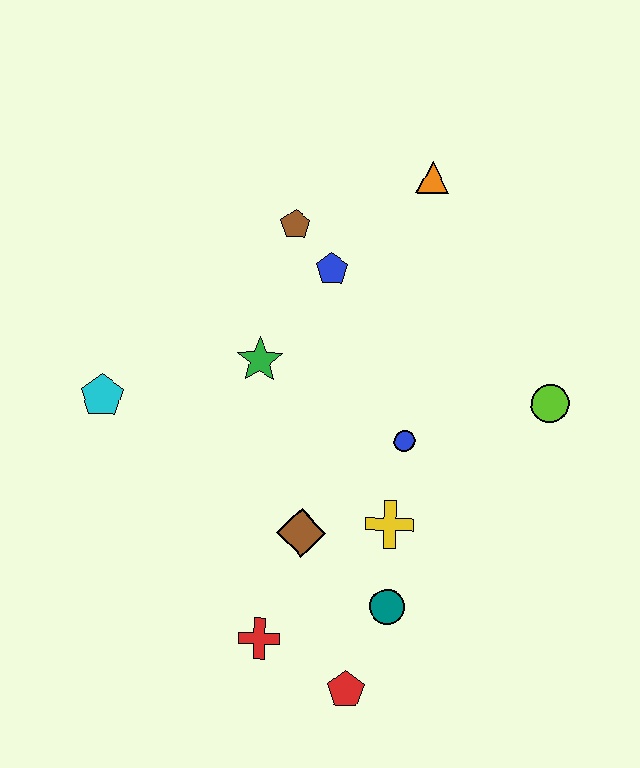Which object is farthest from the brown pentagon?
The red pentagon is farthest from the brown pentagon.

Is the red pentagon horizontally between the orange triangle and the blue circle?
No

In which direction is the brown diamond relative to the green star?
The brown diamond is below the green star.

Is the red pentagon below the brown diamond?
Yes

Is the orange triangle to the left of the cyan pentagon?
No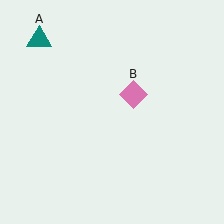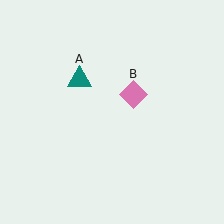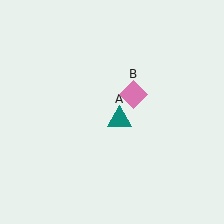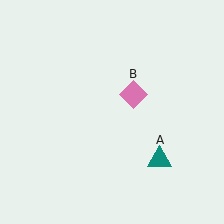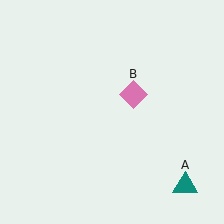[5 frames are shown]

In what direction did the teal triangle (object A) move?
The teal triangle (object A) moved down and to the right.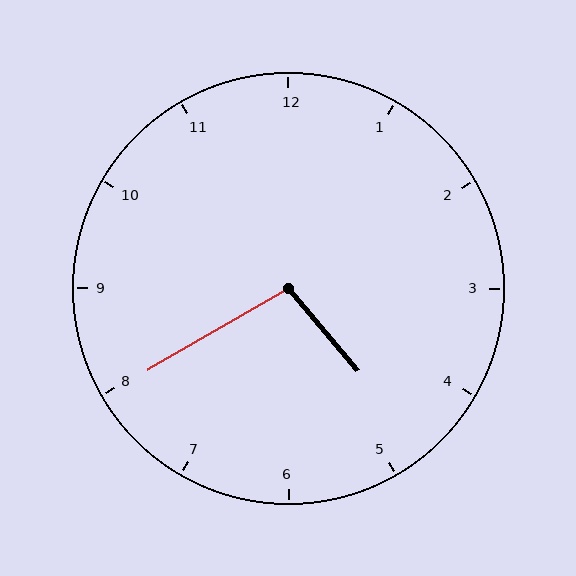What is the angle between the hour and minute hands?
Approximately 100 degrees.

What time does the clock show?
4:40.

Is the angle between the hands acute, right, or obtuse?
It is obtuse.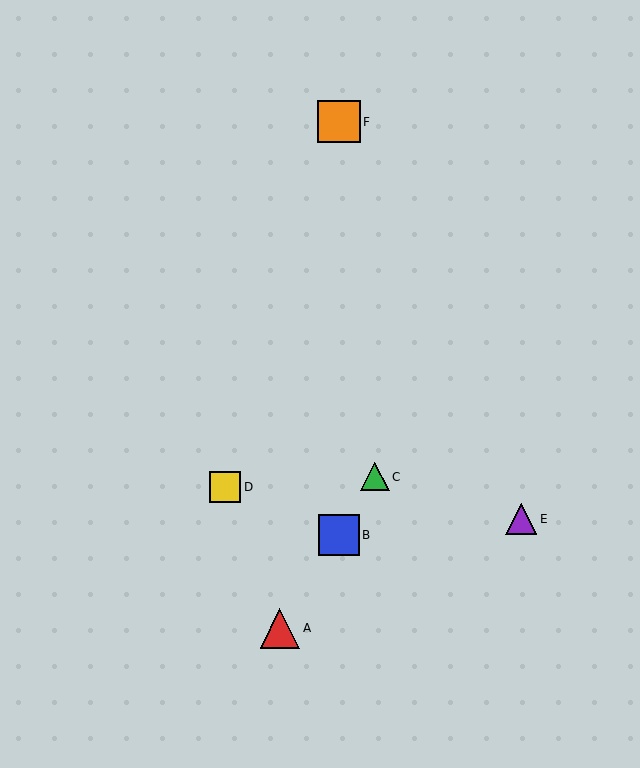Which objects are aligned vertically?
Objects B, F are aligned vertically.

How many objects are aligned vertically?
2 objects (B, F) are aligned vertically.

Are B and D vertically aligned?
No, B is at x≈339 and D is at x≈225.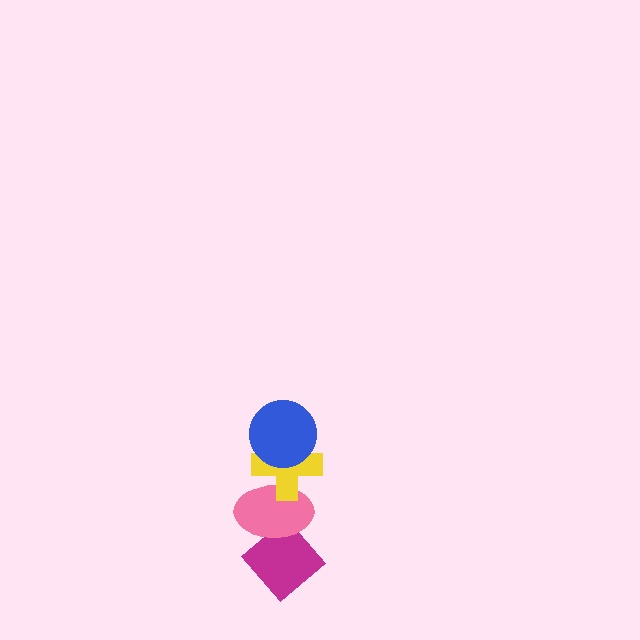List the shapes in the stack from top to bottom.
From top to bottom: the blue circle, the yellow cross, the pink ellipse, the magenta diamond.